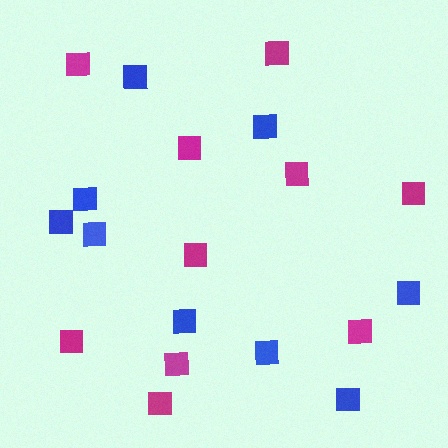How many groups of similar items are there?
There are 2 groups: one group of magenta squares (10) and one group of blue squares (9).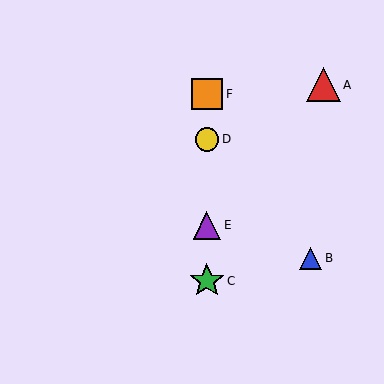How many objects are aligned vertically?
4 objects (C, D, E, F) are aligned vertically.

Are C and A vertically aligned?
No, C is at x≈207 and A is at x≈324.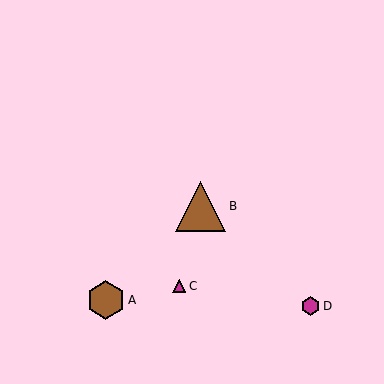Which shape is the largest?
The brown triangle (labeled B) is the largest.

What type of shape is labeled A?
Shape A is a brown hexagon.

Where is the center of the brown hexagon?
The center of the brown hexagon is at (106, 300).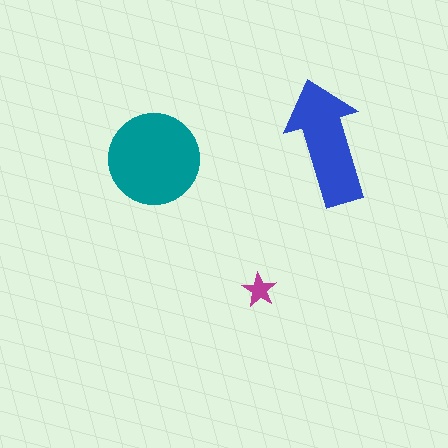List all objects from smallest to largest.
The magenta star, the blue arrow, the teal circle.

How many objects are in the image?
There are 3 objects in the image.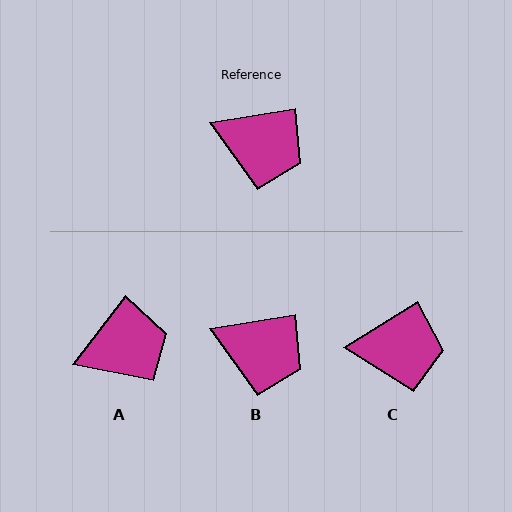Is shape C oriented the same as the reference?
No, it is off by about 23 degrees.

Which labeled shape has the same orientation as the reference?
B.